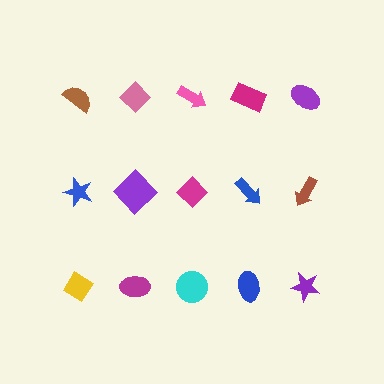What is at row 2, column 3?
A magenta diamond.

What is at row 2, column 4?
A blue arrow.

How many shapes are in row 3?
5 shapes.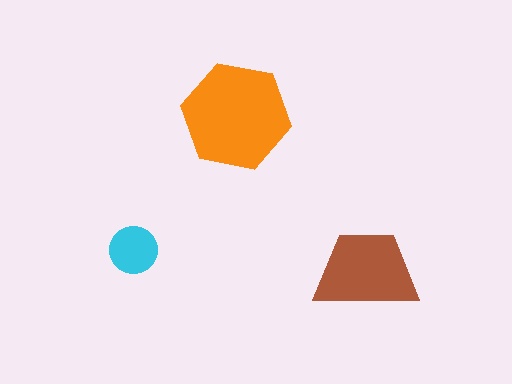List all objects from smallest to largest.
The cyan circle, the brown trapezoid, the orange hexagon.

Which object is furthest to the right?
The brown trapezoid is rightmost.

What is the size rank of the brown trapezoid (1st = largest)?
2nd.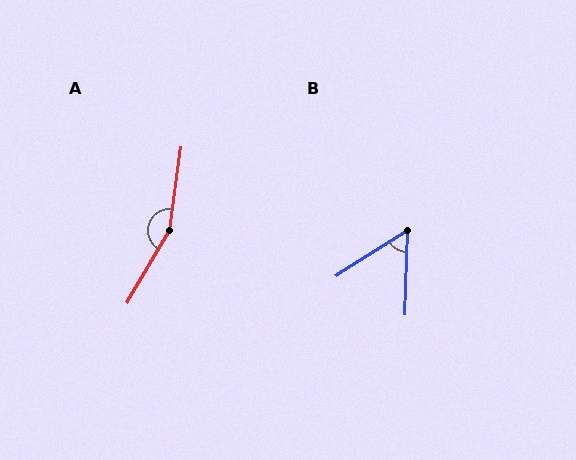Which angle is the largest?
A, at approximately 158 degrees.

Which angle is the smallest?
B, at approximately 56 degrees.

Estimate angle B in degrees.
Approximately 56 degrees.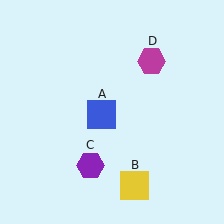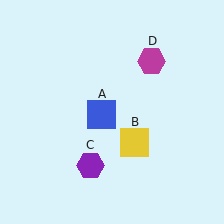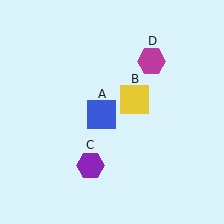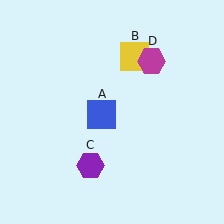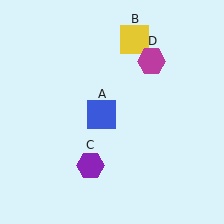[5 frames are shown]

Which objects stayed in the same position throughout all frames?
Blue square (object A) and purple hexagon (object C) and magenta hexagon (object D) remained stationary.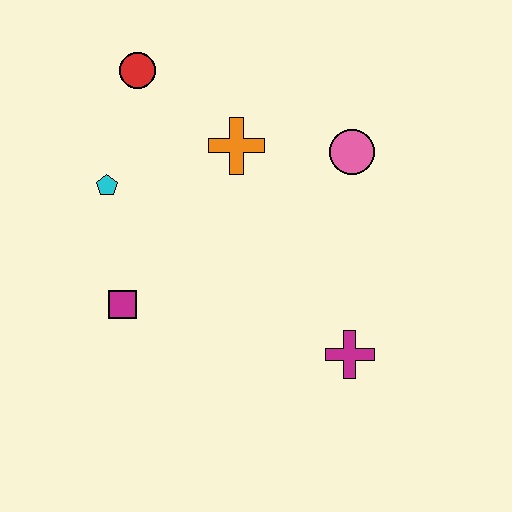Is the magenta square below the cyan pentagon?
Yes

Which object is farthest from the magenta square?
The pink circle is farthest from the magenta square.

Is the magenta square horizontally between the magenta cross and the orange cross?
No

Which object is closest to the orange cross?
The pink circle is closest to the orange cross.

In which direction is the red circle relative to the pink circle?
The red circle is to the left of the pink circle.